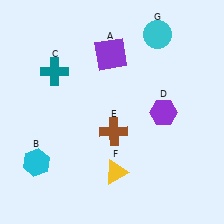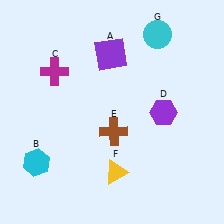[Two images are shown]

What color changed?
The cross (C) changed from teal in Image 1 to magenta in Image 2.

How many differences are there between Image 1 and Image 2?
There is 1 difference between the two images.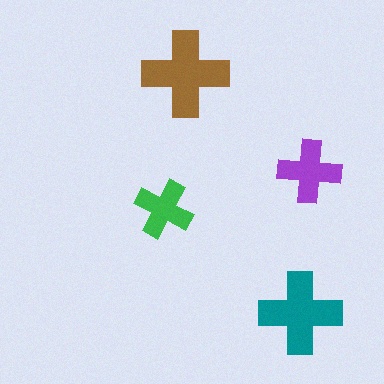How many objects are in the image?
There are 4 objects in the image.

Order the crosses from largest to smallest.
the brown one, the teal one, the purple one, the green one.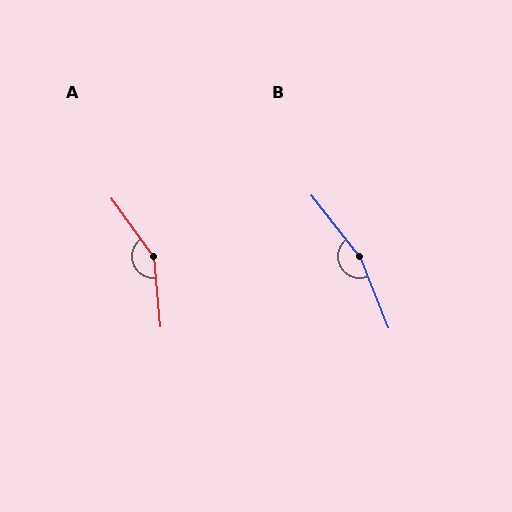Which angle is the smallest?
A, at approximately 149 degrees.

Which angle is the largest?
B, at approximately 164 degrees.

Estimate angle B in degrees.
Approximately 164 degrees.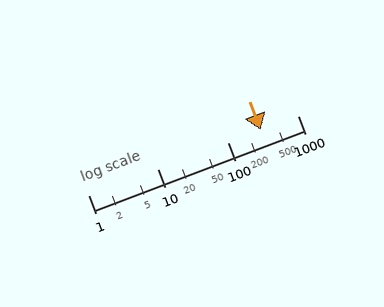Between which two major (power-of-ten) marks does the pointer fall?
The pointer is between 100 and 1000.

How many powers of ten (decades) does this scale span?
The scale spans 3 decades, from 1 to 1000.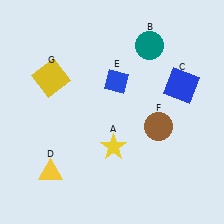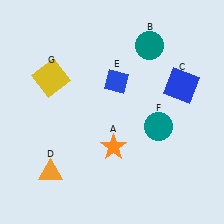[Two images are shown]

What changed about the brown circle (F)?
In Image 1, F is brown. In Image 2, it changed to teal.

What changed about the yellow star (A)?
In Image 1, A is yellow. In Image 2, it changed to orange.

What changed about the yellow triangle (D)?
In Image 1, D is yellow. In Image 2, it changed to orange.